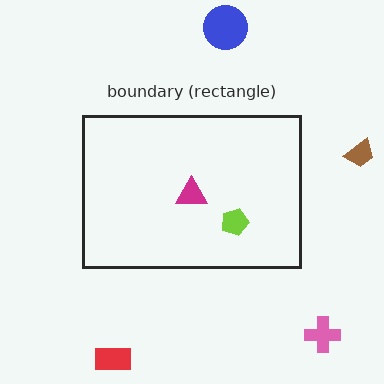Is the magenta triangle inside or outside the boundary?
Inside.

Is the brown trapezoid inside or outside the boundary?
Outside.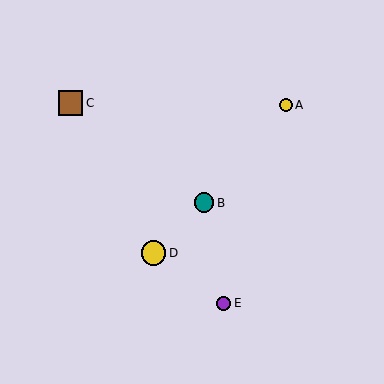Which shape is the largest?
The brown square (labeled C) is the largest.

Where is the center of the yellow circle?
The center of the yellow circle is at (153, 253).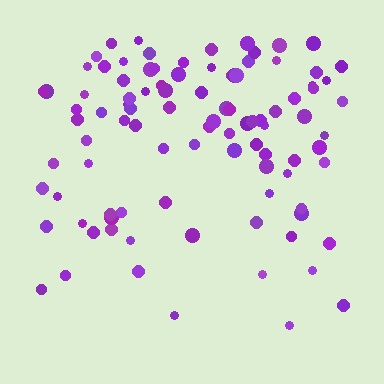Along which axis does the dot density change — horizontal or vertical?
Vertical.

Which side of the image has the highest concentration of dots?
The top.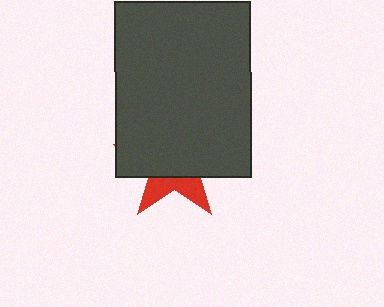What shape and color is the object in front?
The object in front is a dark gray rectangle.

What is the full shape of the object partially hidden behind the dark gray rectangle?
The partially hidden object is a red star.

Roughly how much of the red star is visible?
A small part of it is visible (roughly 30%).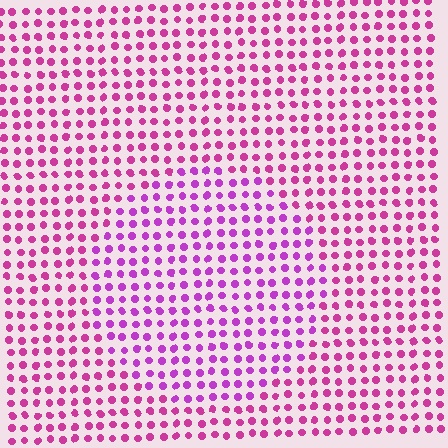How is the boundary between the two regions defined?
The boundary is defined purely by a slight shift in hue (about 25 degrees). Spacing, size, and orientation are identical on both sides.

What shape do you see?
I see a circle.